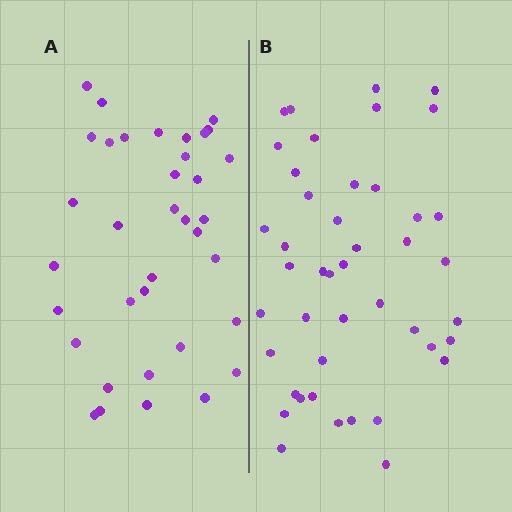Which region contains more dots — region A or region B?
Region B (the right region) has more dots.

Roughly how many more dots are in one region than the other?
Region B has roughly 8 or so more dots than region A.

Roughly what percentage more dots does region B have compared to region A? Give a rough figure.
About 20% more.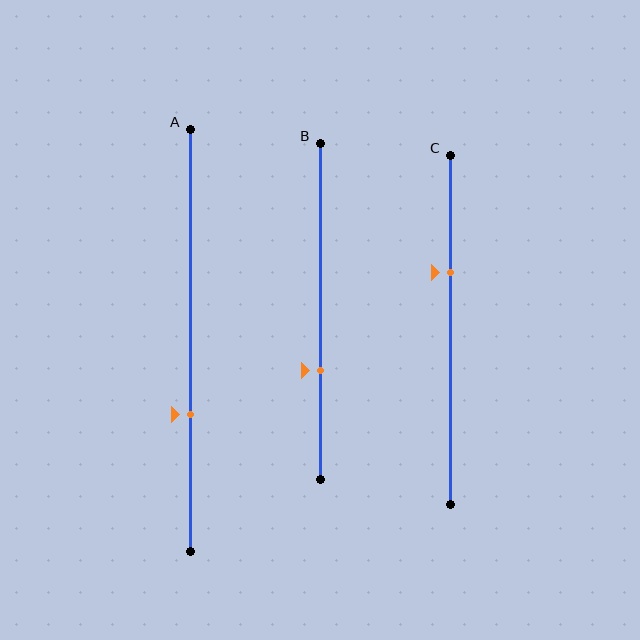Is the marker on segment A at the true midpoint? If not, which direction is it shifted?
No, the marker on segment A is shifted downward by about 18% of the segment length.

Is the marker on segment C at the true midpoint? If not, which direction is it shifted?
No, the marker on segment C is shifted upward by about 16% of the segment length.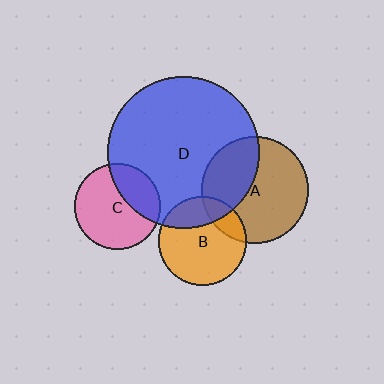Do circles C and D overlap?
Yes.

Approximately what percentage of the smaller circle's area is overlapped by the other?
Approximately 30%.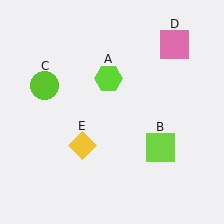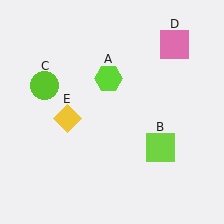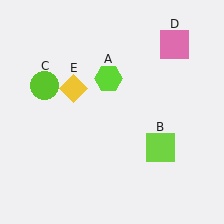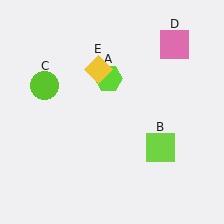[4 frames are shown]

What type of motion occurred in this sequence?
The yellow diamond (object E) rotated clockwise around the center of the scene.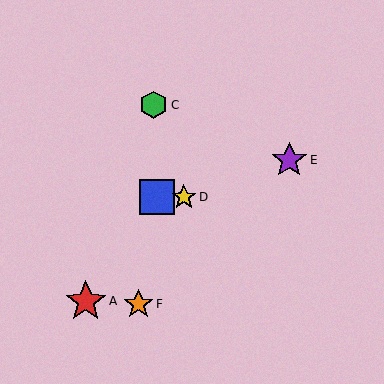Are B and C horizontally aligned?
No, B is at y≈197 and C is at y≈105.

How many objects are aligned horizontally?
2 objects (B, D) are aligned horizontally.